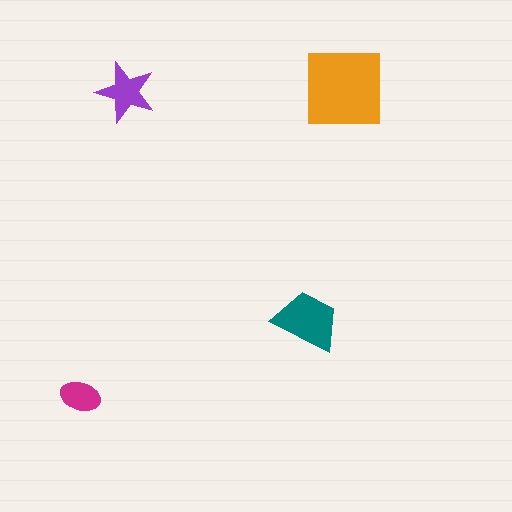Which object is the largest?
The orange square.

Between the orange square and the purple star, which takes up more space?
The orange square.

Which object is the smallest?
The magenta ellipse.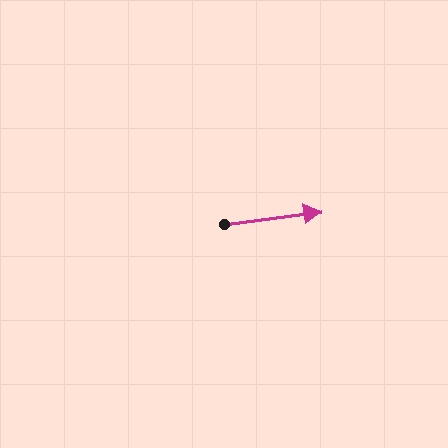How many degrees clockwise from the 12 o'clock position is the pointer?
Approximately 83 degrees.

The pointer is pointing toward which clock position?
Roughly 3 o'clock.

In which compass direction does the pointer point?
East.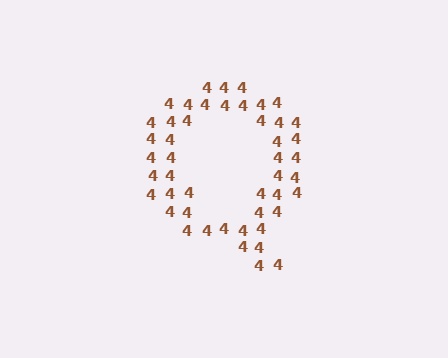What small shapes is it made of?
It is made of small digit 4's.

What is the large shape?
The large shape is the letter Q.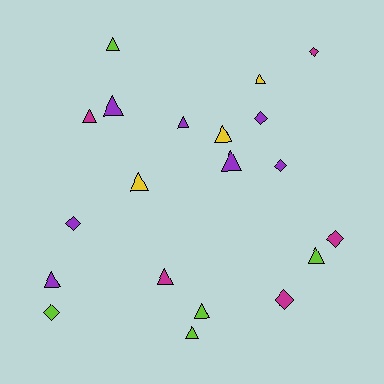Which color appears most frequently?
Purple, with 7 objects.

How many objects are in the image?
There are 20 objects.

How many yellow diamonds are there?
There are no yellow diamonds.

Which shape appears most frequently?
Triangle, with 13 objects.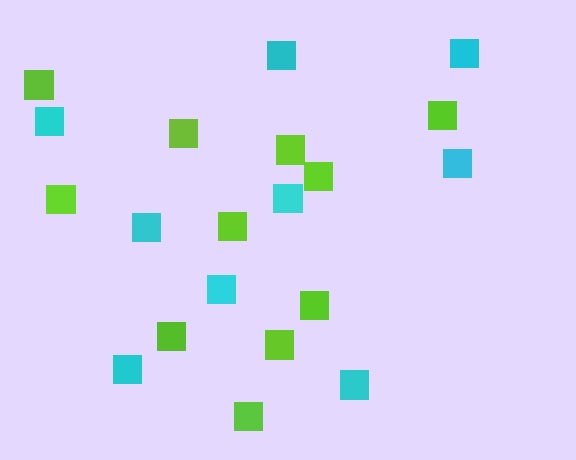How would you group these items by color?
There are 2 groups: one group of lime squares (11) and one group of cyan squares (9).